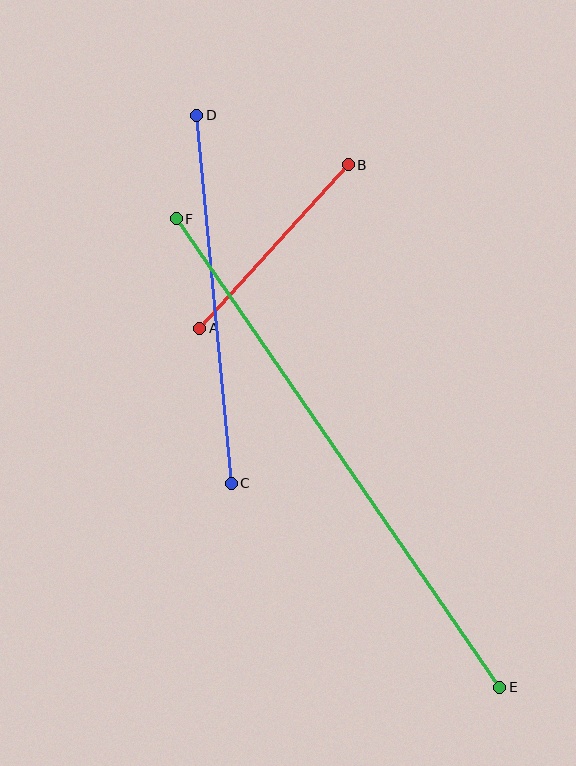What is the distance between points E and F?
The distance is approximately 570 pixels.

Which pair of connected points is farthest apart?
Points E and F are farthest apart.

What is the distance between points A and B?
The distance is approximately 221 pixels.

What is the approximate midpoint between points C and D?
The midpoint is at approximately (214, 299) pixels.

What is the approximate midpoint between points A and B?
The midpoint is at approximately (274, 247) pixels.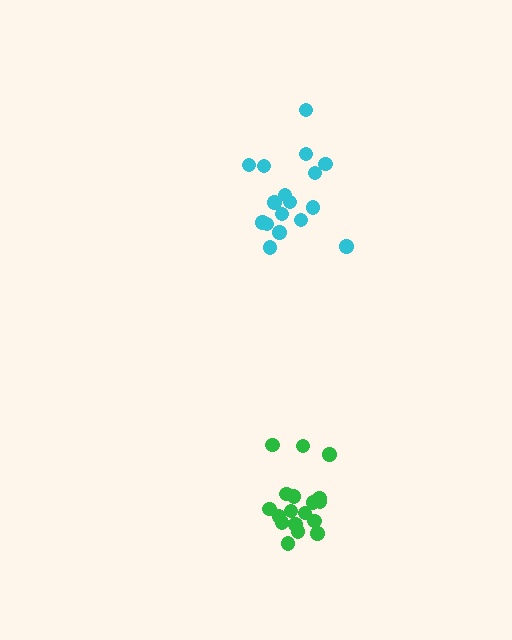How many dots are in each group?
Group 1: 18 dots, Group 2: 17 dots (35 total).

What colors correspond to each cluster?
The clusters are colored: green, cyan.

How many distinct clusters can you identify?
There are 2 distinct clusters.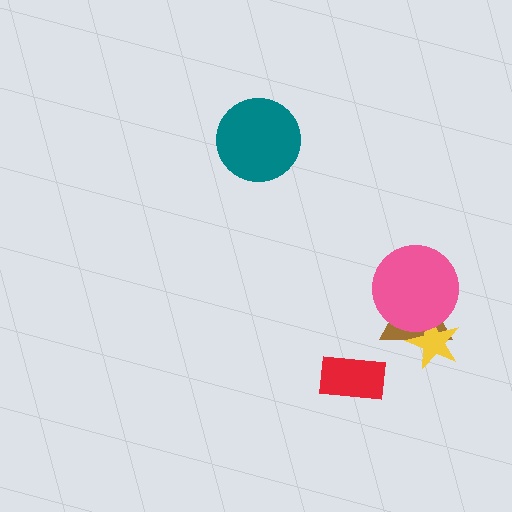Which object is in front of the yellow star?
The pink circle is in front of the yellow star.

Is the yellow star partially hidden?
Yes, it is partially covered by another shape.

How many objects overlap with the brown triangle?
2 objects overlap with the brown triangle.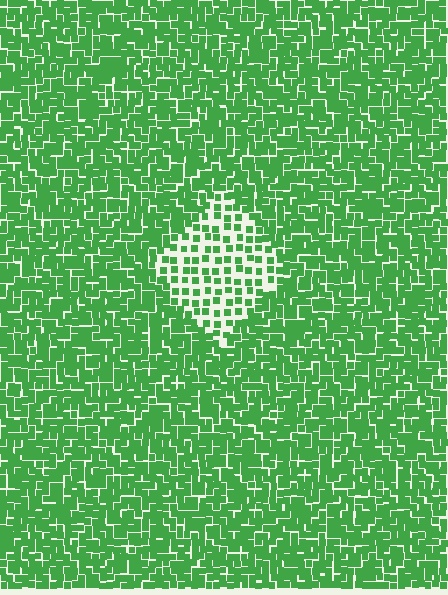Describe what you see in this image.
The image contains small green elements arranged at two different densities. A diamond-shaped region is visible where the elements are less densely packed than the surrounding area.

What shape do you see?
I see a diamond.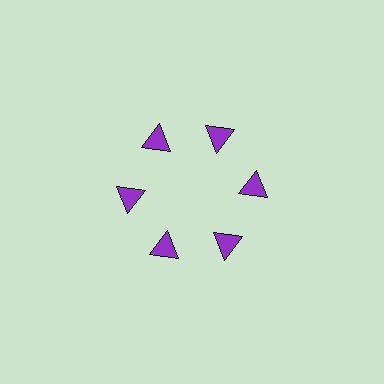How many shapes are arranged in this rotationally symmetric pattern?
There are 6 shapes, arranged in 6 groups of 1.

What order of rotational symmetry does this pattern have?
This pattern has 6-fold rotational symmetry.